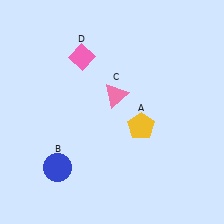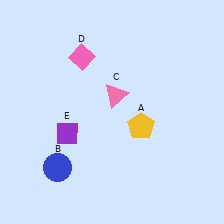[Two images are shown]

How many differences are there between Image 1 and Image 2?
There is 1 difference between the two images.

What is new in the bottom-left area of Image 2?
A purple diamond (E) was added in the bottom-left area of Image 2.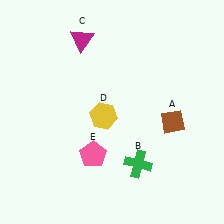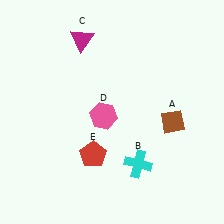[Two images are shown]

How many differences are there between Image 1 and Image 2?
There are 3 differences between the two images.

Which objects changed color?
B changed from green to cyan. D changed from yellow to pink. E changed from pink to red.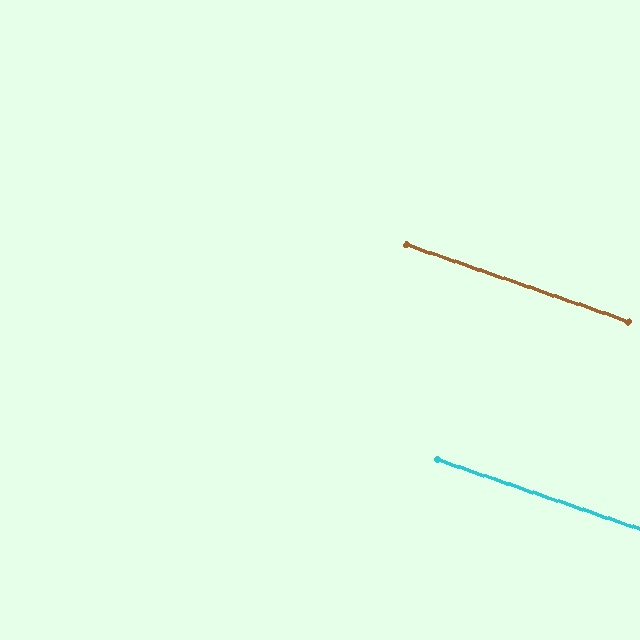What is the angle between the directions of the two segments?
Approximately 0 degrees.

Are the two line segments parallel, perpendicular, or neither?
Parallel — their directions differ by only 0.1°.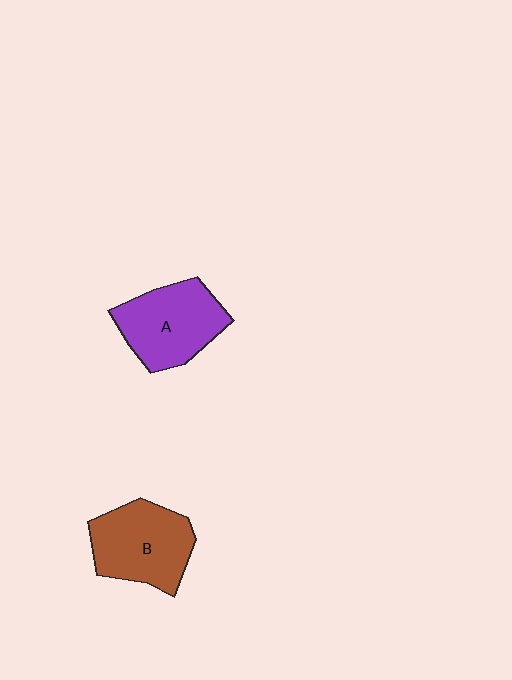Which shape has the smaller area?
Shape A (purple).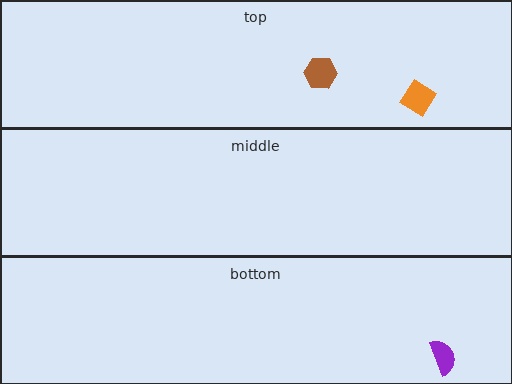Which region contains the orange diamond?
The top region.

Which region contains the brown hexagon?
The top region.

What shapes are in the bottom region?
The purple semicircle.